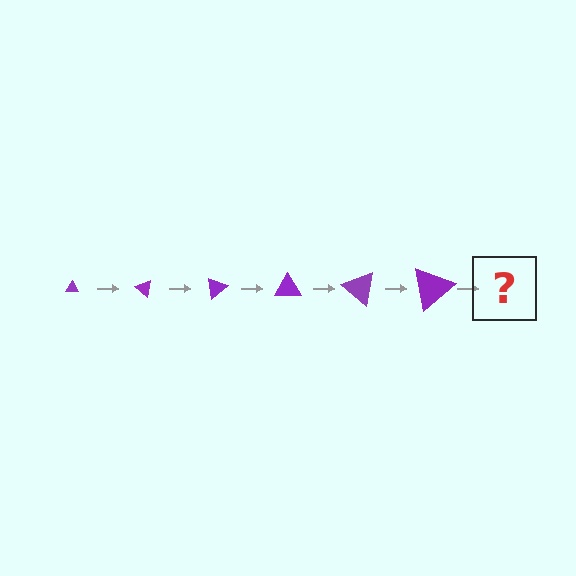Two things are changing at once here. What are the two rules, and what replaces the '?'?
The two rules are that the triangle grows larger each step and it rotates 40 degrees each step. The '?' should be a triangle, larger than the previous one and rotated 240 degrees from the start.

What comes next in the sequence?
The next element should be a triangle, larger than the previous one and rotated 240 degrees from the start.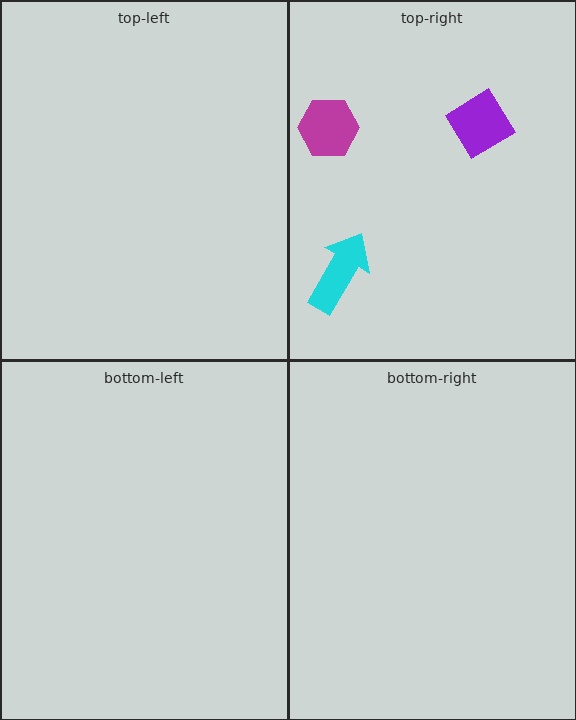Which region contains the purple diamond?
The top-right region.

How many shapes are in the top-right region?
3.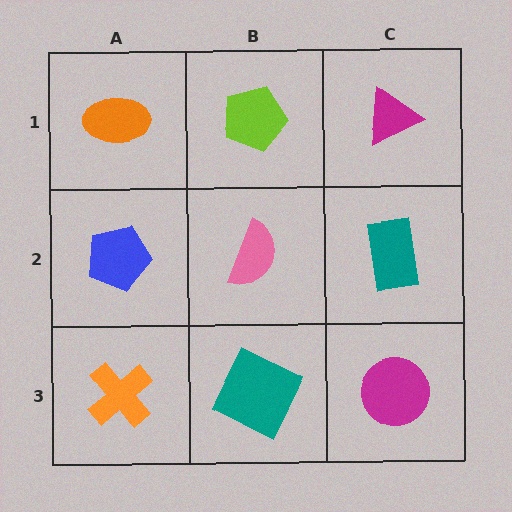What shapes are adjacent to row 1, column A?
A blue pentagon (row 2, column A), a lime pentagon (row 1, column B).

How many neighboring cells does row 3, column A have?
2.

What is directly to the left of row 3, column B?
An orange cross.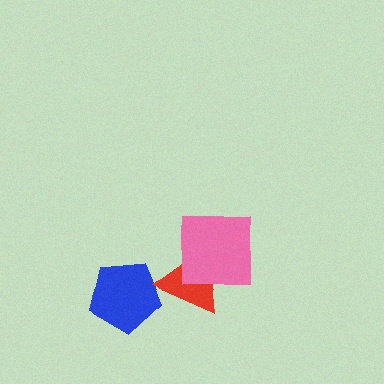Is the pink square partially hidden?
No, no other shape covers it.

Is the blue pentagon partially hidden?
Yes, it is partially covered by another shape.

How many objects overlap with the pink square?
1 object overlaps with the pink square.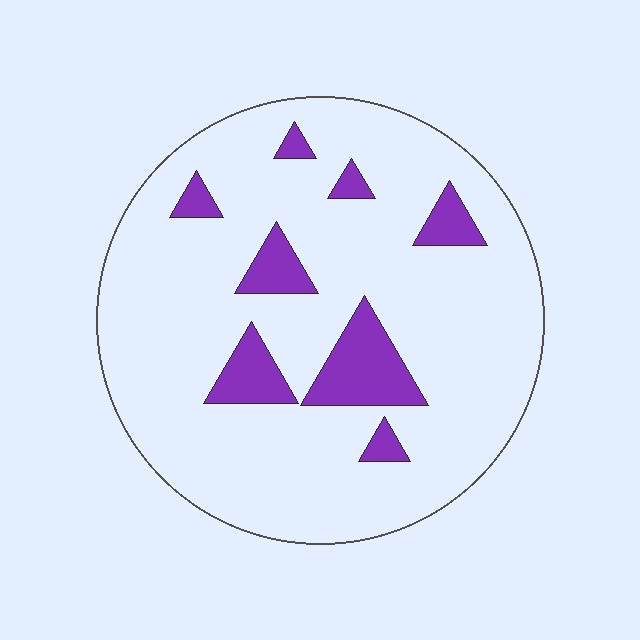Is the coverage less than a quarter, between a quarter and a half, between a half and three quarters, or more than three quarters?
Less than a quarter.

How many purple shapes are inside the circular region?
8.